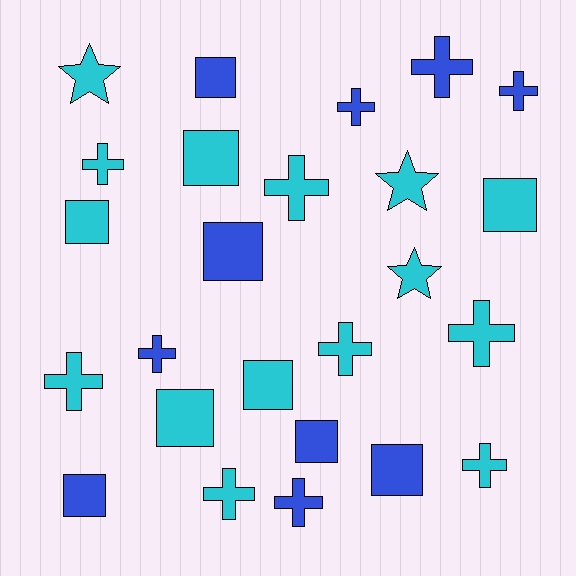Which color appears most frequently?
Cyan, with 15 objects.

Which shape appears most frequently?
Cross, with 12 objects.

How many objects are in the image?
There are 25 objects.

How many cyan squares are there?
There are 5 cyan squares.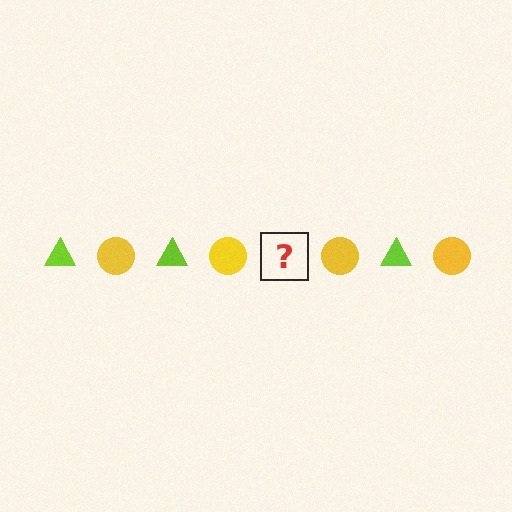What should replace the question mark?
The question mark should be replaced with a lime triangle.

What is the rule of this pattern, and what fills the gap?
The rule is that the pattern alternates between lime triangle and yellow circle. The gap should be filled with a lime triangle.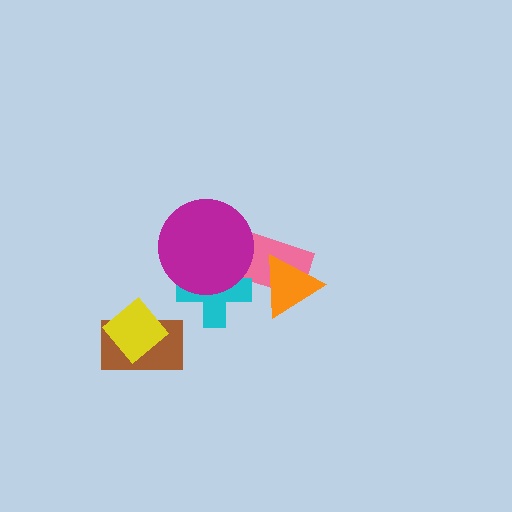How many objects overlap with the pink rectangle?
3 objects overlap with the pink rectangle.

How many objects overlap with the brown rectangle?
1 object overlaps with the brown rectangle.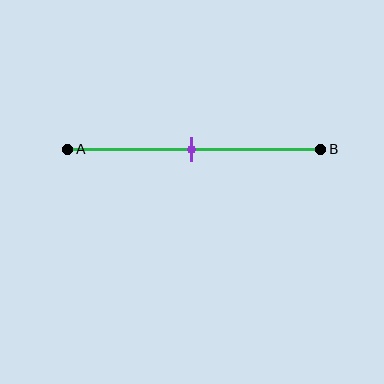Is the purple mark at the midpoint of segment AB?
Yes, the mark is approximately at the midpoint.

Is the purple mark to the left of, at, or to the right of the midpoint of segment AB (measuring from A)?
The purple mark is approximately at the midpoint of segment AB.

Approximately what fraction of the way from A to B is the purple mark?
The purple mark is approximately 50% of the way from A to B.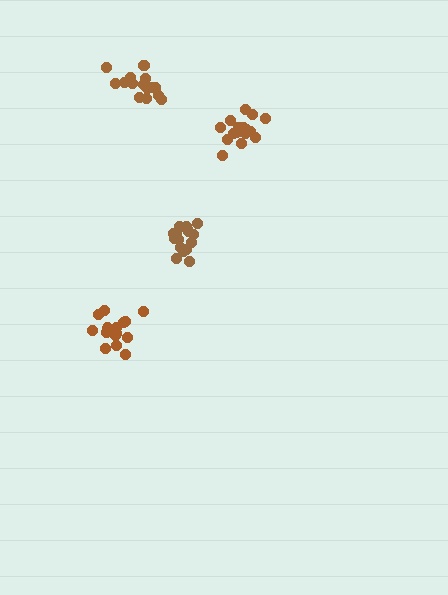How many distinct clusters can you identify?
There are 4 distinct clusters.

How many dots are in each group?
Group 1: 17 dots, Group 2: 16 dots, Group 3: 17 dots, Group 4: 18 dots (68 total).